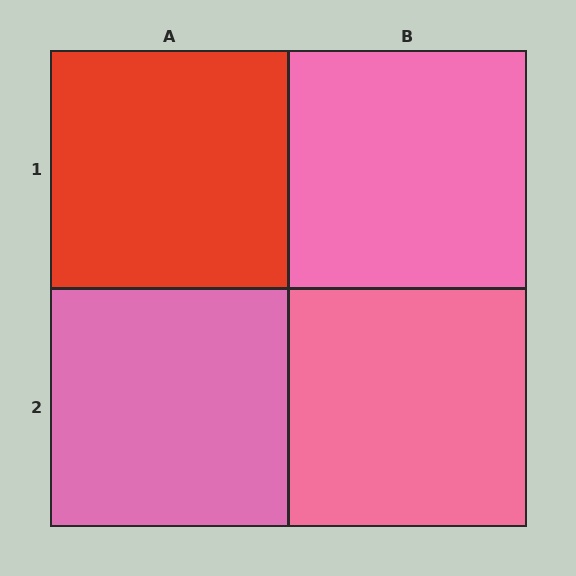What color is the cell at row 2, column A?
Pink.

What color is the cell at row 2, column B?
Pink.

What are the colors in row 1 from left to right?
Red, pink.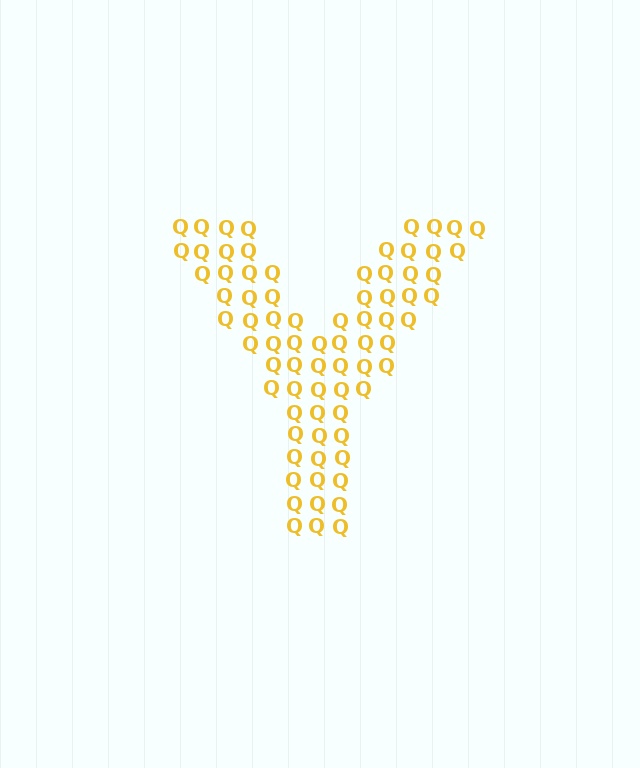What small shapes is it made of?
It is made of small letter Q's.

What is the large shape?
The large shape is the letter Y.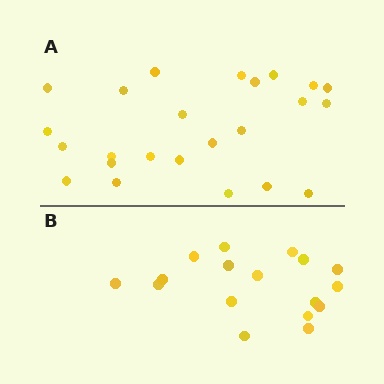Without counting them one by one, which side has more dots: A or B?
Region A (the top region) has more dots.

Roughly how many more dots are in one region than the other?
Region A has roughly 8 or so more dots than region B.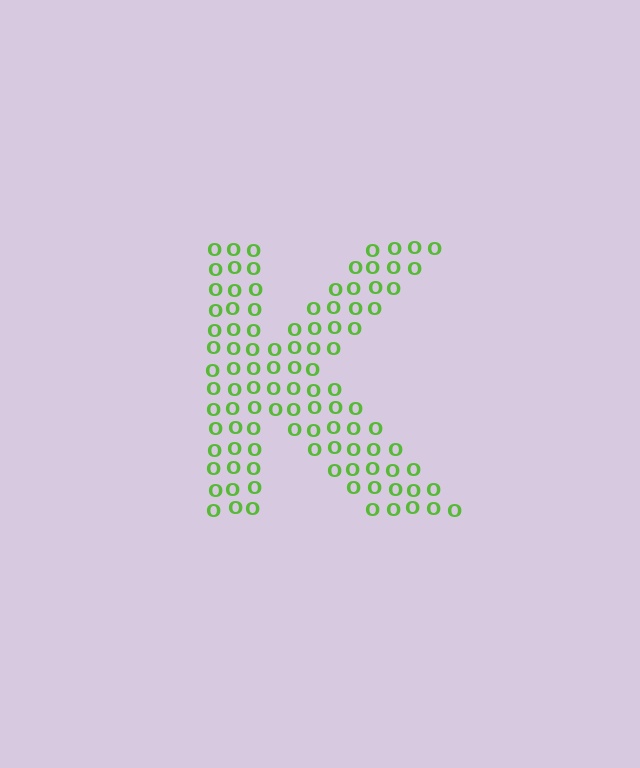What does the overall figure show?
The overall figure shows the letter K.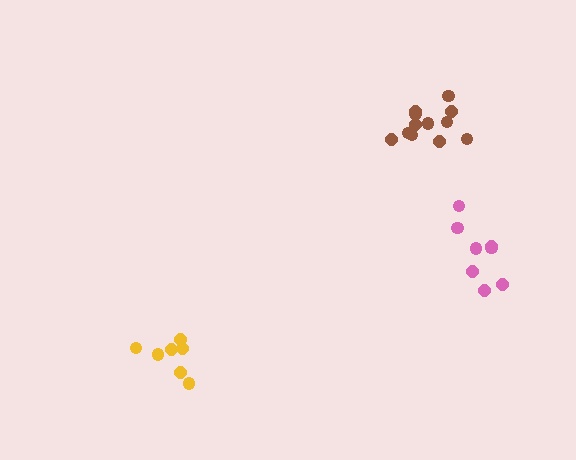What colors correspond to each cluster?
The clusters are colored: brown, yellow, pink.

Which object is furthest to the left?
The yellow cluster is leftmost.